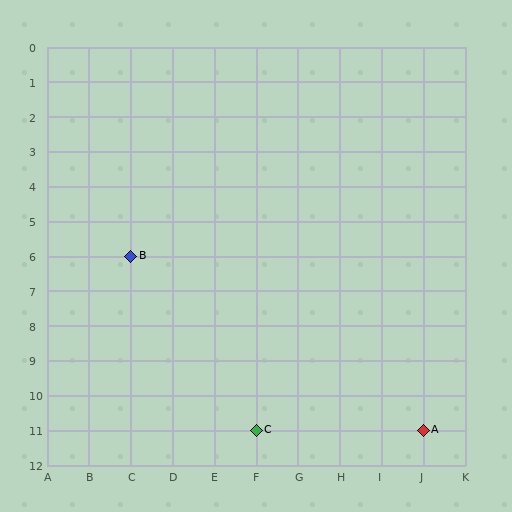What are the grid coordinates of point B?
Point B is at grid coordinates (C, 6).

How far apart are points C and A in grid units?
Points C and A are 4 columns apart.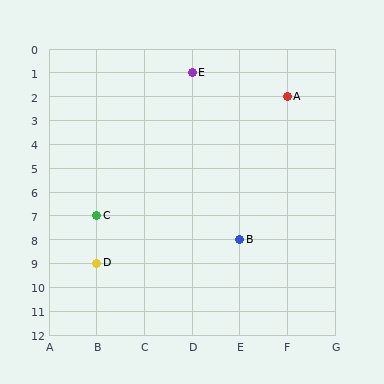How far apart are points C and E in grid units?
Points C and E are 2 columns and 6 rows apart (about 6.3 grid units diagonally).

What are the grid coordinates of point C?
Point C is at grid coordinates (B, 7).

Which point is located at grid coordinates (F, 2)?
Point A is at (F, 2).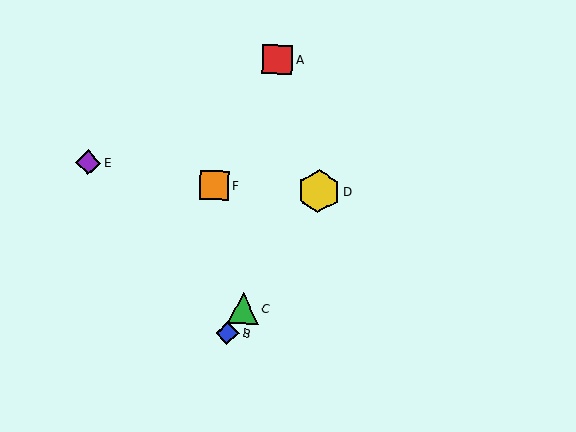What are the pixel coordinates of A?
Object A is at (278, 60).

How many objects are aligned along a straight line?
3 objects (B, C, D) are aligned along a straight line.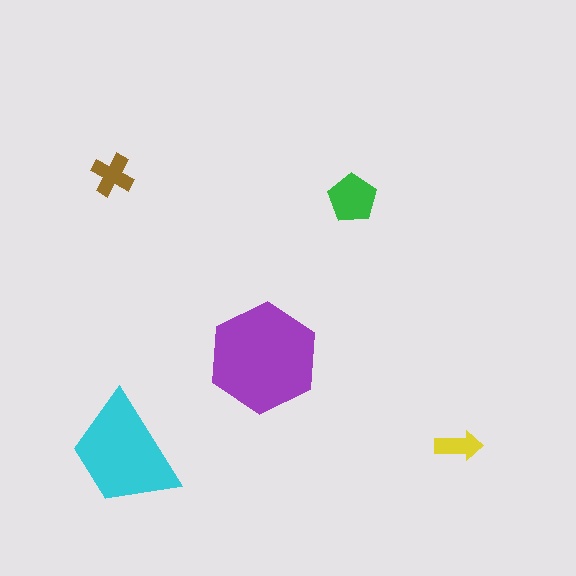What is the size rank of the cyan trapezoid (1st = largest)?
2nd.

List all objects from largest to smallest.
The purple hexagon, the cyan trapezoid, the green pentagon, the brown cross, the yellow arrow.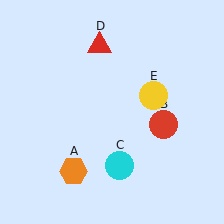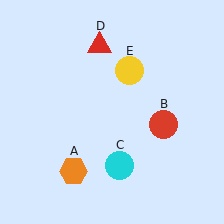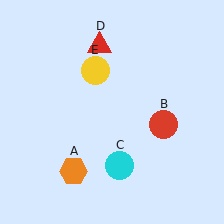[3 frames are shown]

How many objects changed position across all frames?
1 object changed position: yellow circle (object E).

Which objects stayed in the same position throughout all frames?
Orange hexagon (object A) and red circle (object B) and cyan circle (object C) and red triangle (object D) remained stationary.